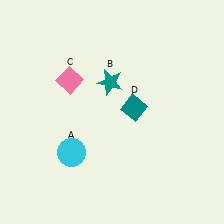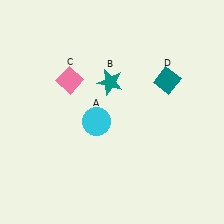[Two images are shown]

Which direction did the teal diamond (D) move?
The teal diamond (D) moved right.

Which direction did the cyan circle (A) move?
The cyan circle (A) moved up.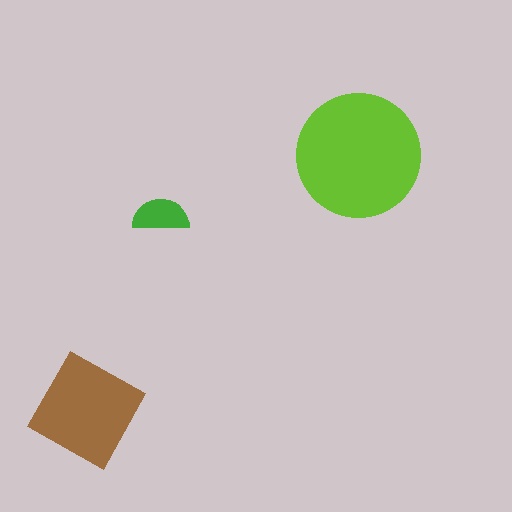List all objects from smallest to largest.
The green semicircle, the brown square, the lime circle.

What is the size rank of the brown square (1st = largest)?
2nd.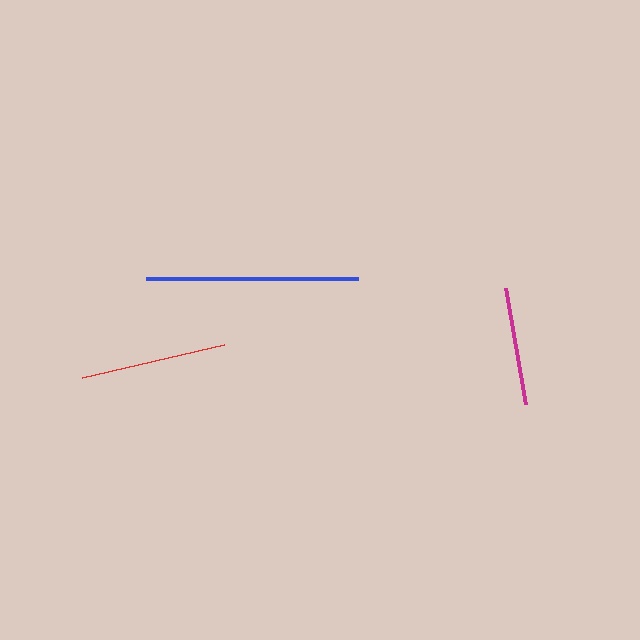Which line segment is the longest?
The blue line is the longest at approximately 213 pixels.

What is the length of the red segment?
The red segment is approximately 146 pixels long.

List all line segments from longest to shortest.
From longest to shortest: blue, red, magenta.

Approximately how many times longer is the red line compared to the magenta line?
The red line is approximately 1.2 times the length of the magenta line.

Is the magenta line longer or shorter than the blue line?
The blue line is longer than the magenta line.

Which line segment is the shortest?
The magenta line is the shortest at approximately 118 pixels.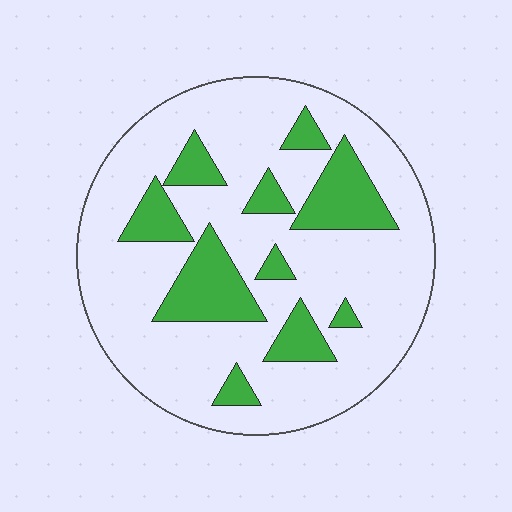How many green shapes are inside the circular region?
10.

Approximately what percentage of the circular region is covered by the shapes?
Approximately 25%.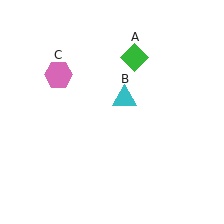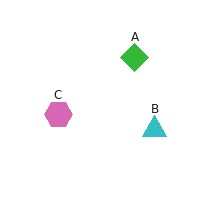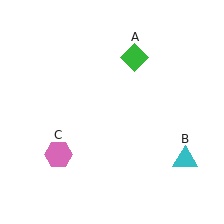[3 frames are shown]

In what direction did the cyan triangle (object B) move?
The cyan triangle (object B) moved down and to the right.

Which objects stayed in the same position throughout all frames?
Green diamond (object A) remained stationary.